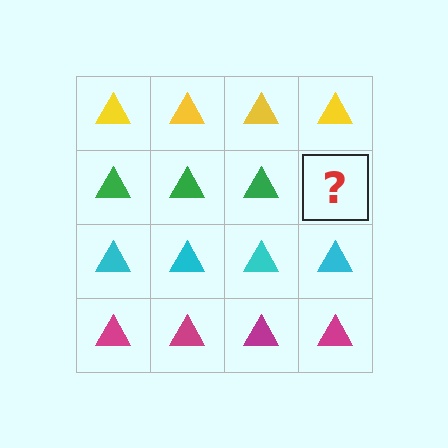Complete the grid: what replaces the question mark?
The question mark should be replaced with a green triangle.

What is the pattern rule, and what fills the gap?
The rule is that each row has a consistent color. The gap should be filled with a green triangle.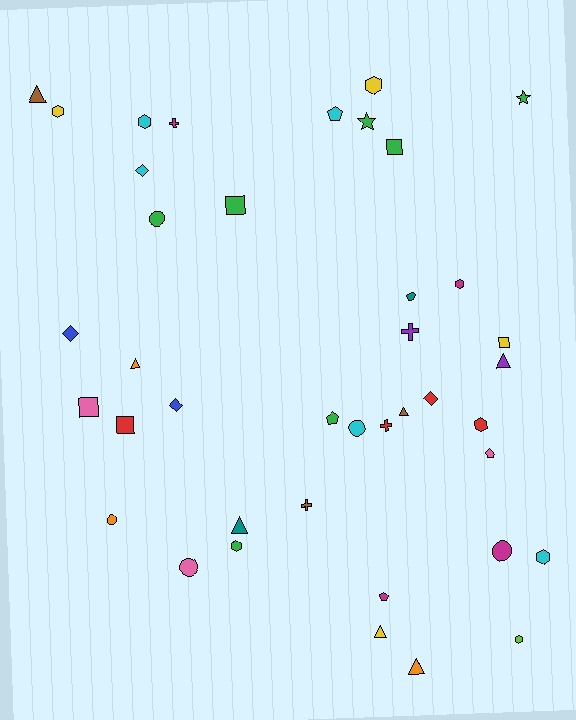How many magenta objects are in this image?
There are 4 magenta objects.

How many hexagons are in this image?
There are 8 hexagons.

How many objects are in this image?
There are 40 objects.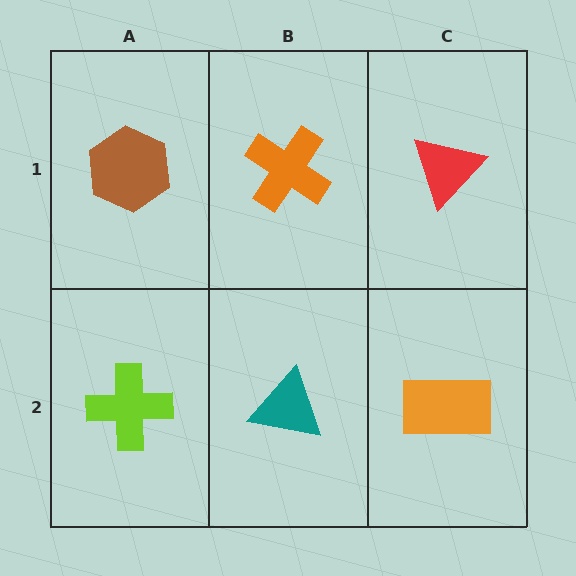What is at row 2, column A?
A lime cross.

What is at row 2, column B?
A teal triangle.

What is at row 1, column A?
A brown hexagon.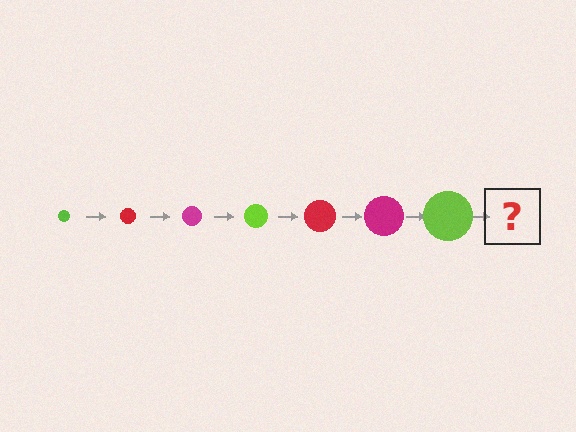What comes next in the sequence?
The next element should be a red circle, larger than the previous one.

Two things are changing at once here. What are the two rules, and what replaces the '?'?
The two rules are that the circle grows larger each step and the color cycles through lime, red, and magenta. The '?' should be a red circle, larger than the previous one.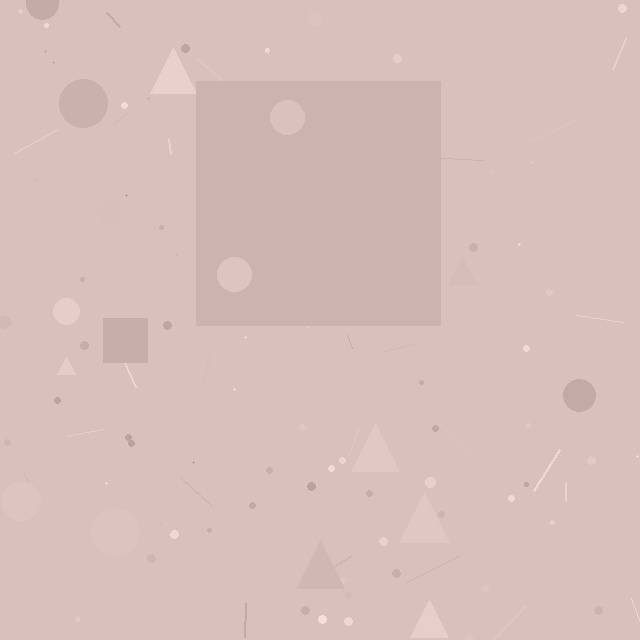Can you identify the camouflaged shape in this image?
The camouflaged shape is a square.